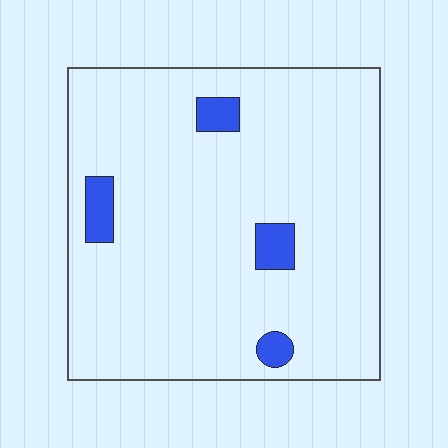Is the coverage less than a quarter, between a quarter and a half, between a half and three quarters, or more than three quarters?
Less than a quarter.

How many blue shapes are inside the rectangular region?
4.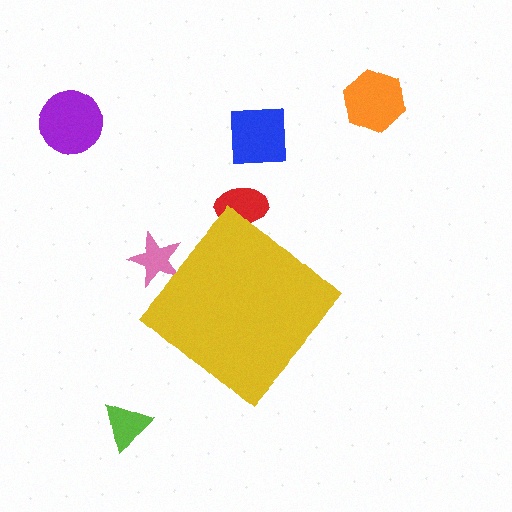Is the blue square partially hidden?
No, the blue square is fully visible.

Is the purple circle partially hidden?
No, the purple circle is fully visible.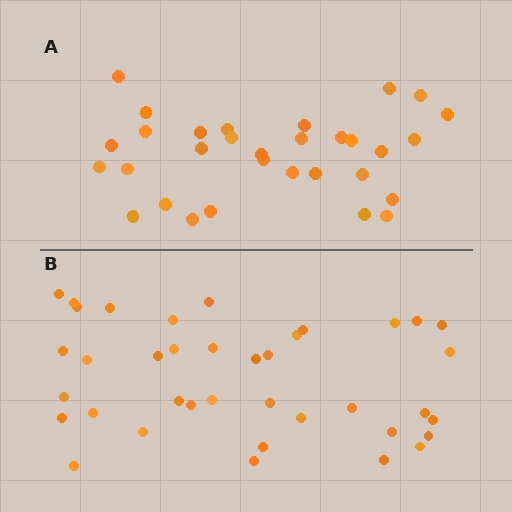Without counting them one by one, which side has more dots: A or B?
Region B (the bottom region) has more dots.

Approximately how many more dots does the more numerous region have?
Region B has roughly 8 or so more dots than region A.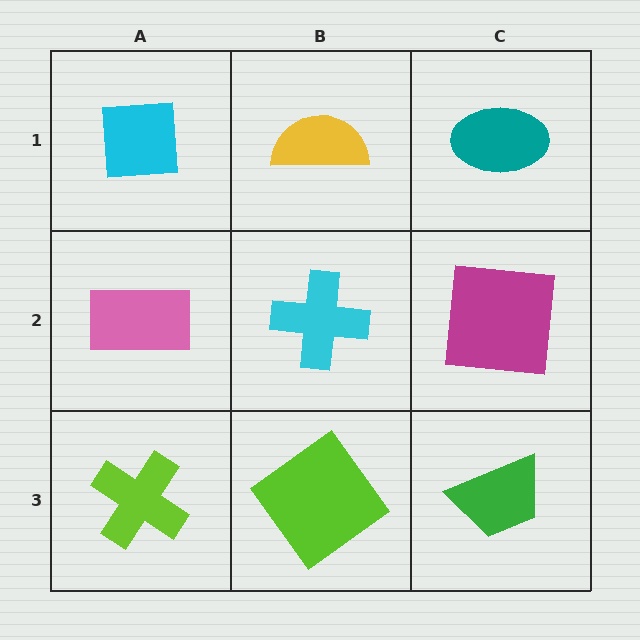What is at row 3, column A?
A lime cross.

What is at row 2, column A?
A pink rectangle.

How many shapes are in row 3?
3 shapes.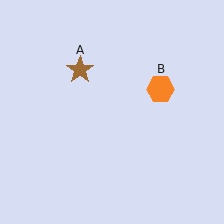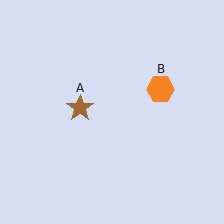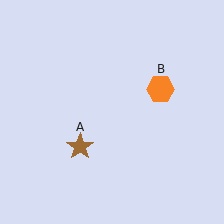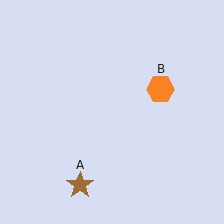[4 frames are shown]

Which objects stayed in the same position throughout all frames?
Orange hexagon (object B) remained stationary.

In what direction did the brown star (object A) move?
The brown star (object A) moved down.